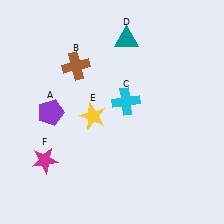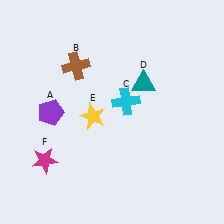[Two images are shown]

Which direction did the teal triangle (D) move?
The teal triangle (D) moved down.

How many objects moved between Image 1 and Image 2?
1 object moved between the two images.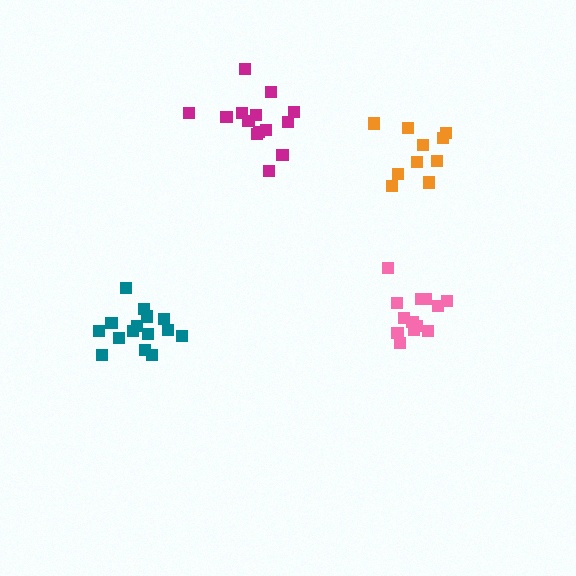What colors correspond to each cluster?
The clusters are colored: orange, teal, pink, magenta.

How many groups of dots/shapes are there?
There are 4 groups.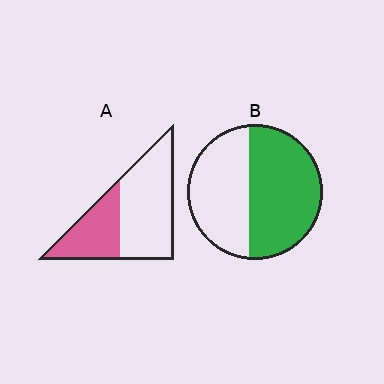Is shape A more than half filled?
No.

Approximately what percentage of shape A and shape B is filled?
A is approximately 35% and B is approximately 55%.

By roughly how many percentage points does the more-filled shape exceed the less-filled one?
By roughly 20 percentage points (B over A).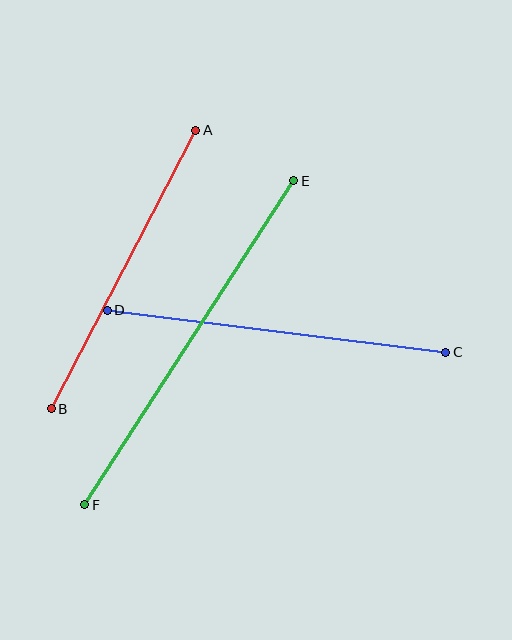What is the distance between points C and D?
The distance is approximately 341 pixels.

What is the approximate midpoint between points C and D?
The midpoint is at approximately (277, 331) pixels.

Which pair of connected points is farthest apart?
Points E and F are farthest apart.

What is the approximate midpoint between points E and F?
The midpoint is at approximately (189, 343) pixels.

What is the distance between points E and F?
The distance is approximately 386 pixels.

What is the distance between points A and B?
The distance is approximately 314 pixels.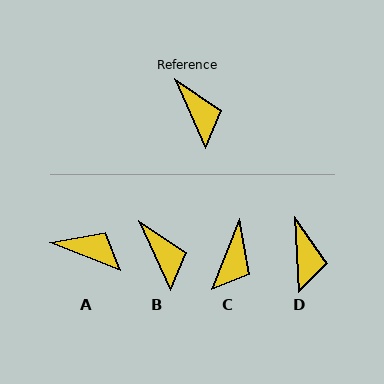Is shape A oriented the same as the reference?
No, it is off by about 44 degrees.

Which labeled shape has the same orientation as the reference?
B.